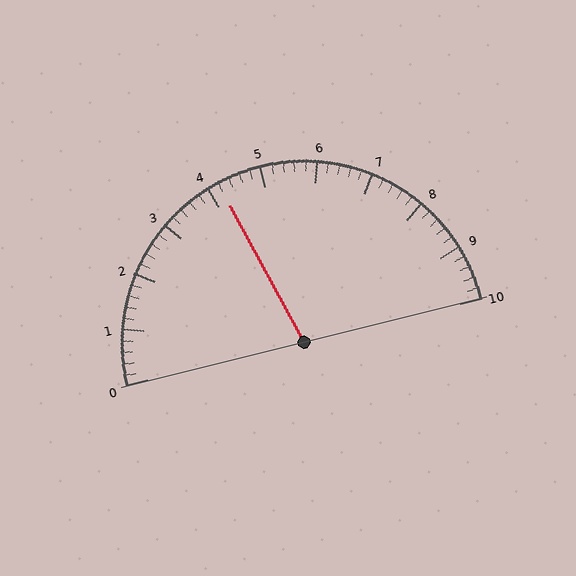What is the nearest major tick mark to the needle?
The nearest major tick mark is 4.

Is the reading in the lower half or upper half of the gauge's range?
The reading is in the lower half of the range (0 to 10).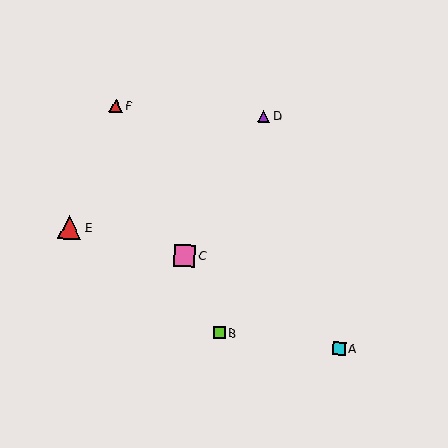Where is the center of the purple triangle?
The center of the purple triangle is at (264, 116).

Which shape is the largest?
The red triangle (labeled E) is the largest.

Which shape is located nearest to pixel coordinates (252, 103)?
The purple triangle (labeled D) at (264, 116) is nearest to that location.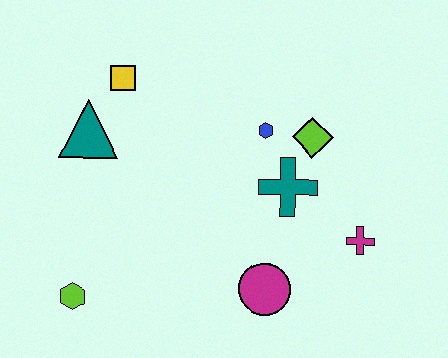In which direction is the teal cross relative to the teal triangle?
The teal cross is to the right of the teal triangle.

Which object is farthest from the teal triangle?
The magenta cross is farthest from the teal triangle.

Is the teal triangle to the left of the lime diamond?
Yes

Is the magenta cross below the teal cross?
Yes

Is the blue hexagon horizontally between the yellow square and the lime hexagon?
No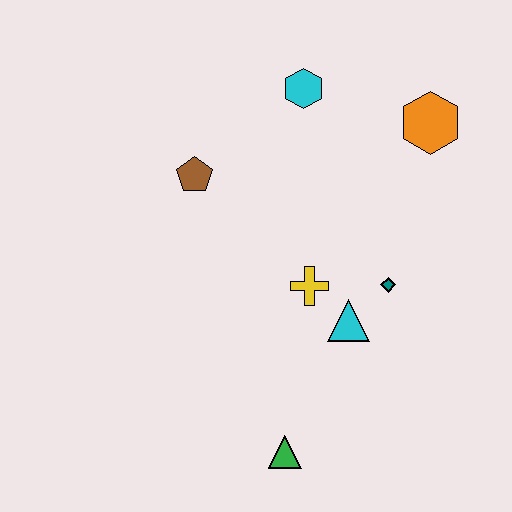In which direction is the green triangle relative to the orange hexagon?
The green triangle is below the orange hexagon.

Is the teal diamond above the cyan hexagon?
No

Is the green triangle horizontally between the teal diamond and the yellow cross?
No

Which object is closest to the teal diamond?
The cyan triangle is closest to the teal diamond.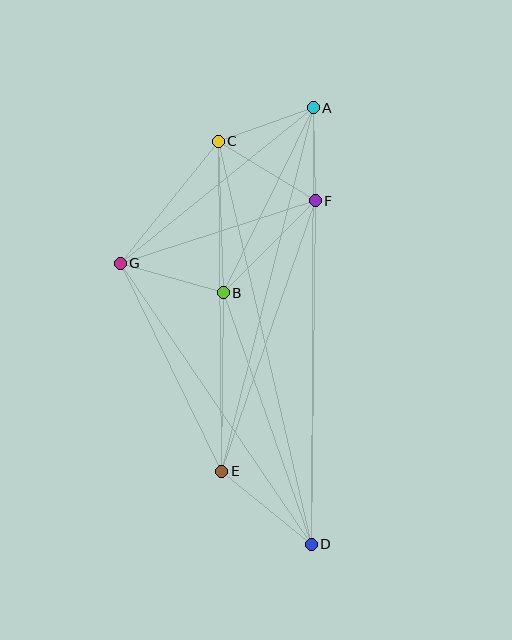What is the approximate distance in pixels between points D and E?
The distance between D and E is approximately 115 pixels.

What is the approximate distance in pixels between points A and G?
The distance between A and G is approximately 248 pixels.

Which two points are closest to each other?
Points A and F are closest to each other.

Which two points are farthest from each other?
Points A and D are farthest from each other.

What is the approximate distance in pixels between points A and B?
The distance between A and B is approximately 206 pixels.